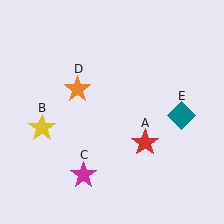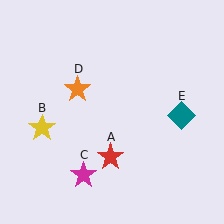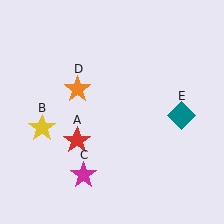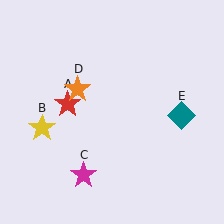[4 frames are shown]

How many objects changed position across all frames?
1 object changed position: red star (object A).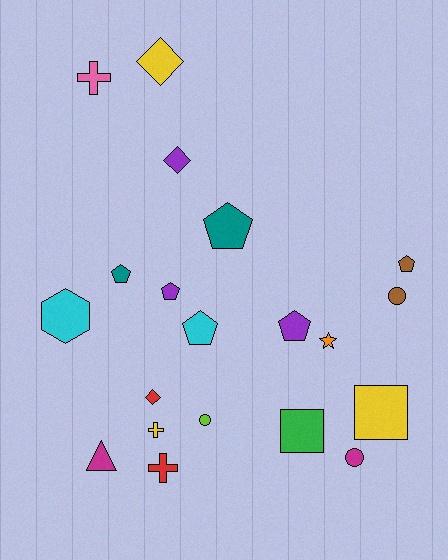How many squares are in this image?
There are 2 squares.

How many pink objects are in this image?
There is 1 pink object.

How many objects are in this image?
There are 20 objects.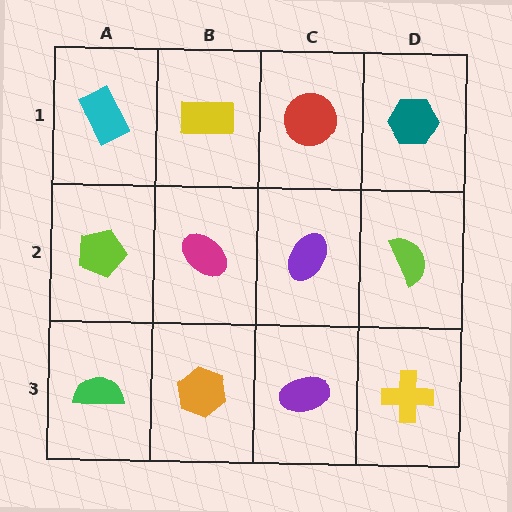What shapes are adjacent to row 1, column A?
A lime pentagon (row 2, column A), a yellow rectangle (row 1, column B).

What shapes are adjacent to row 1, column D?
A lime semicircle (row 2, column D), a red circle (row 1, column C).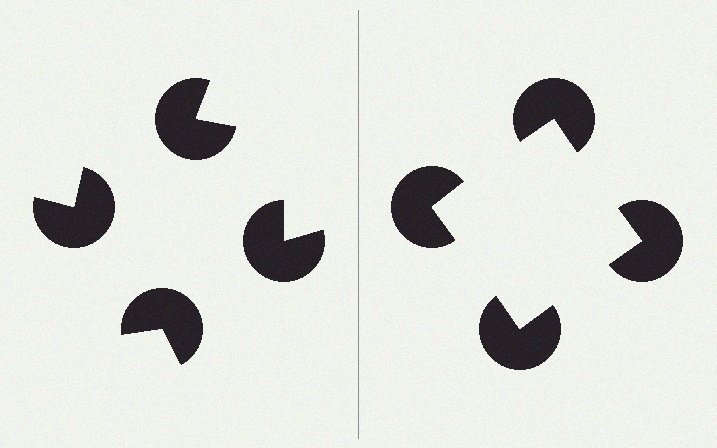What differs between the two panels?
The pac-man discs are positioned identically on both sides; only the wedge orientations differ. On the right they align to a square; on the left they are misaligned.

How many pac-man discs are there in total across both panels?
8 — 4 on each side.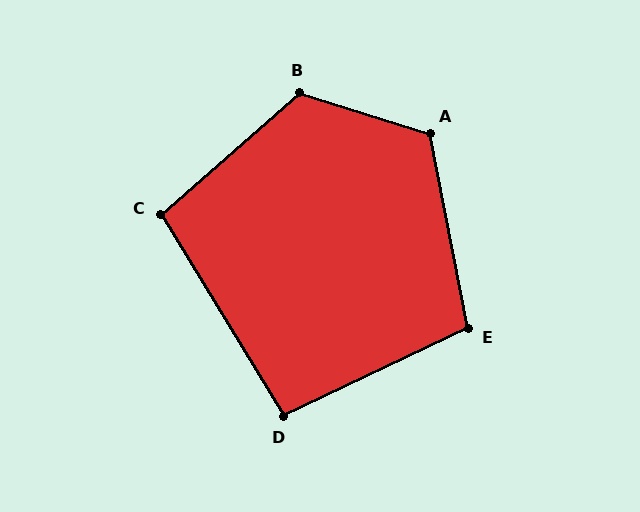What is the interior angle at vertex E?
Approximately 104 degrees (obtuse).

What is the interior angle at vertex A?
Approximately 118 degrees (obtuse).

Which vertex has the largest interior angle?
B, at approximately 121 degrees.